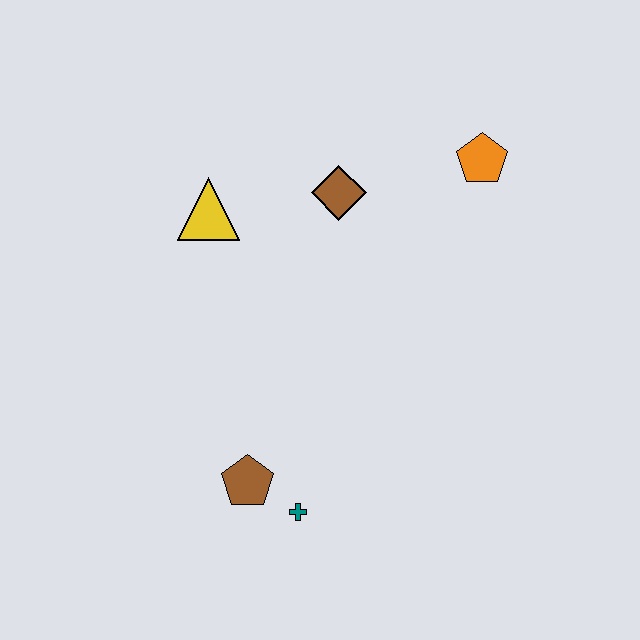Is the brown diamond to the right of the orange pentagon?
No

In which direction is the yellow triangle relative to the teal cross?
The yellow triangle is above the teal cross.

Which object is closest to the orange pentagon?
The brown diamond is closest to the orange pentagon.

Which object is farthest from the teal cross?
The orange pentagon is farthest from the teal cross.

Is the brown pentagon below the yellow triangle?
Yes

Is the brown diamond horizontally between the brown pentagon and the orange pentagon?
Yes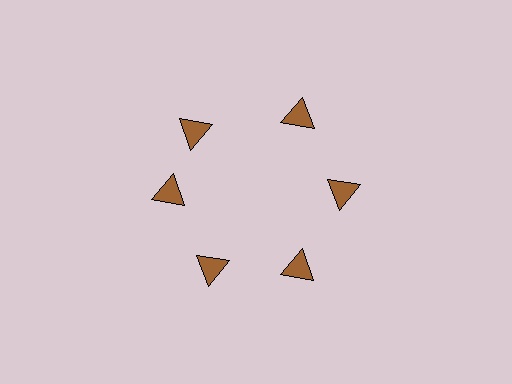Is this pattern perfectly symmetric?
No. The 6 brown triangles are arranged in a ring, but one element near the 11 o'clock position is rotated out of alignment along the ring, breaking the 6-fold rotational symmetry.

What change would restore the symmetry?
The symmetry would be restored by rotating it back into even spacing with its neighbors so that all 6 triangles sit at equal angles and equal distance from the center.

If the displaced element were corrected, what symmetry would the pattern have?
It would have 6-fold rotational symmetry — the pattern would map onto itself every 60 degrees.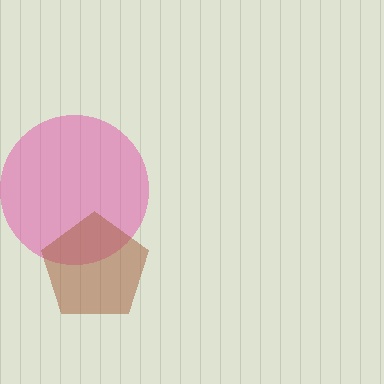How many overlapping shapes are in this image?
There are 2 overlapping shapes in the image.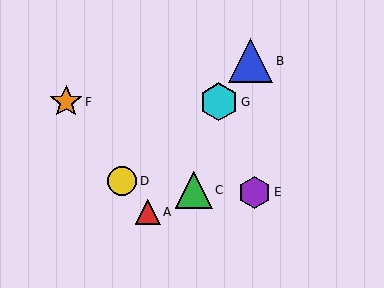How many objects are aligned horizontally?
2 objects (F, G) are aligned horizontally.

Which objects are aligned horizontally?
Objects F, G are aligned horizontally.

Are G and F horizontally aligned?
Yes, both are at y≈102.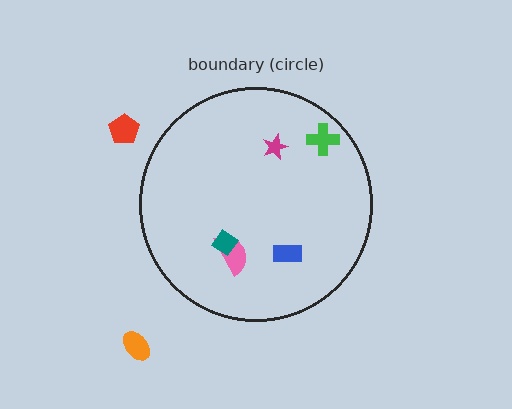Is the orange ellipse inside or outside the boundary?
Outside.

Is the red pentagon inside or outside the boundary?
Outside.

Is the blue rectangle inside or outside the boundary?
Inside.